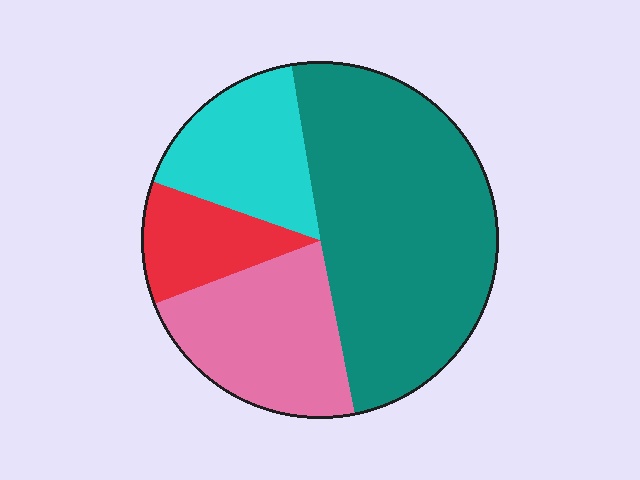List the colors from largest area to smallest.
From largest to smallest: teal, pink, cyan, red.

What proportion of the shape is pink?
Pink covers about 20% of the shape.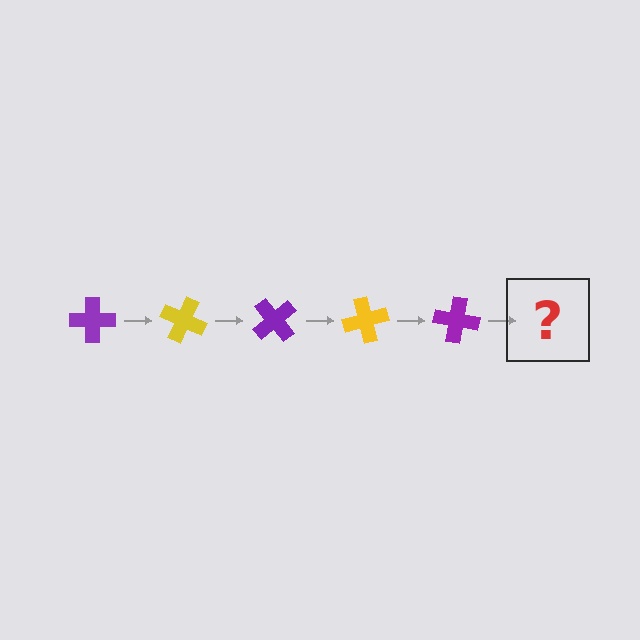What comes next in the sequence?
The next element should be a yellow cross, rotated 125 degrees from the start.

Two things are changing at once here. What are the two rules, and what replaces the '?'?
The two rules are that it rotates 25 degrees each step and the color cycles through purple and yellow. The '?' should be a yellow cross, rotated 125 degrees from the start.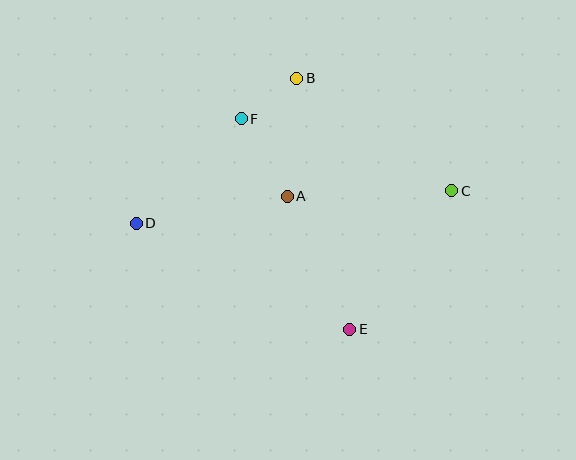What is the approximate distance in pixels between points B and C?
The distance between B and C is approximately 192 pixels.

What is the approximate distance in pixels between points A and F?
The distance between A and F is approximately 90 pixels.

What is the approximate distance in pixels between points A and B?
The distance between A and B is approximately 118 pixels.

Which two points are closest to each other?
Points B and F are closest to each other.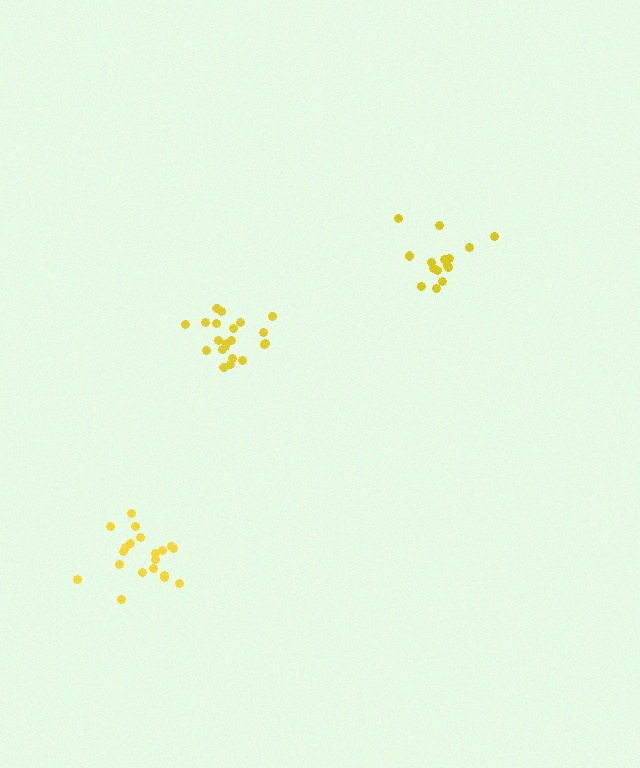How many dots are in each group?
Group 1: 20 dots, Group 2: 15 dots, Group 3: 21 dots (56 total).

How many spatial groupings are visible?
There are 3 spatial groupings.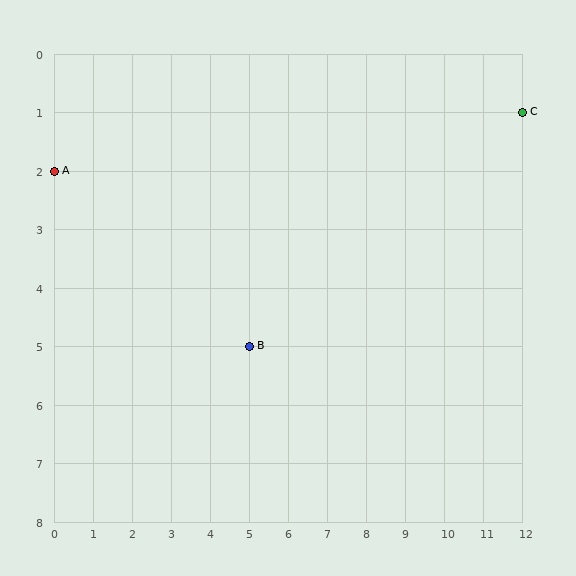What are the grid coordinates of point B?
Point B is at grid coordinates (5, 5).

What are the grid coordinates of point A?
Point A is at grid coordinates (0, 2).